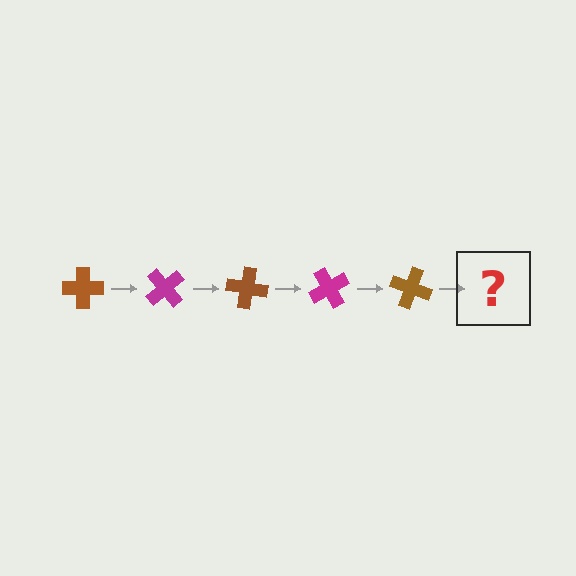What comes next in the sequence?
The next element should be a magenta cross, rotated 250 degrees from the start.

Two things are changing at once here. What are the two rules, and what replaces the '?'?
The two rules are that it rotates 50 degrees each step and the color cycles through brown and magenta. The '?' should be a magenta cross, rotated 250 degrees from the start.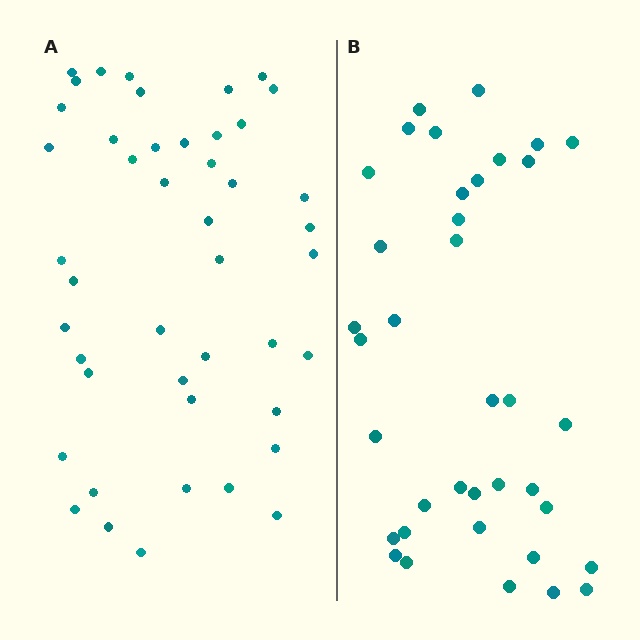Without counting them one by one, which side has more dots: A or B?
Region A (the left region) has more dots.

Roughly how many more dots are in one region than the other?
Region A has roughly 8 or so more dots than region B.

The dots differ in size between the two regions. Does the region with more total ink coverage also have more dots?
No. Region B has more total ink coverage because its dots are larger, but region A actually contains more individual dots. Total area can be misleading — the number of items is what matters here.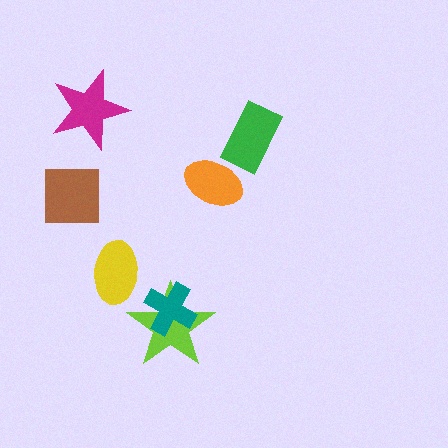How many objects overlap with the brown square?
0 objects overlap with the brown square.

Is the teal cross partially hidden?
No, no other shape covers it.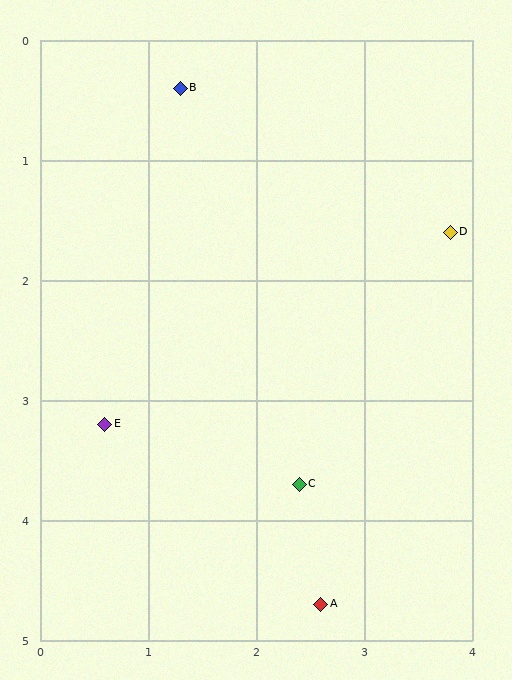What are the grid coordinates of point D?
Point D is at approximately (3.8, 1.6).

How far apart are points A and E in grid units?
Points A and E are about 2.5 grid units apart.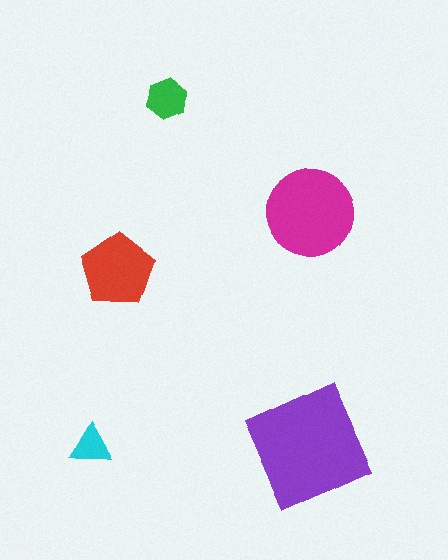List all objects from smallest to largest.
The cyan triangle, the green hexagon, the red pentagon, the magenta circle, the purple square.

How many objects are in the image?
There are 5 objects in the image.